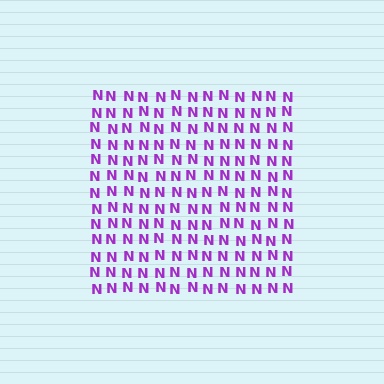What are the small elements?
The small elements are letter N's.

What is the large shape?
The large shape is a square.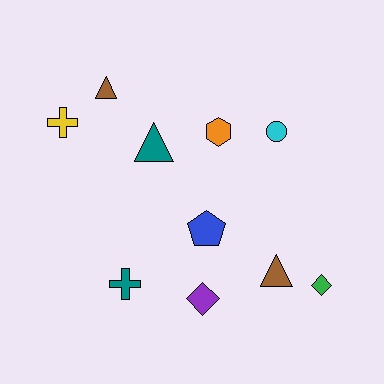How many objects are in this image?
There are 10 objects.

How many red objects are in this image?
There are no red objects.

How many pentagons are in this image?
There is 1 pentagon.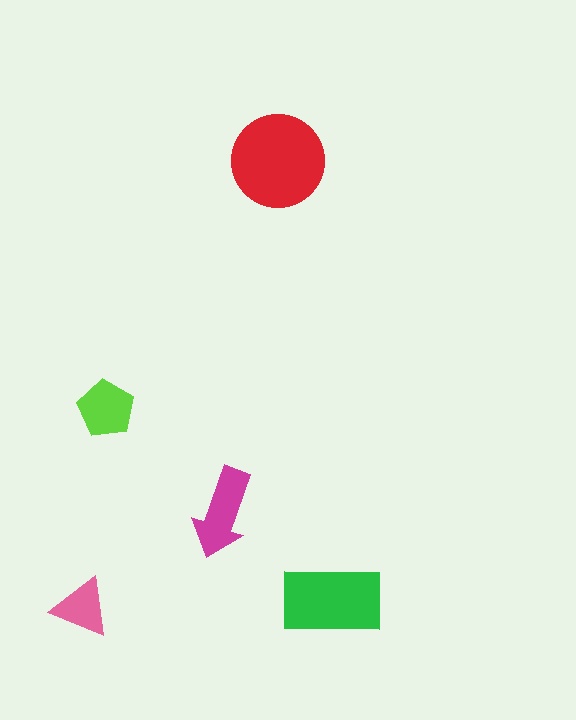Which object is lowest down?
The pink triangle is bottommost.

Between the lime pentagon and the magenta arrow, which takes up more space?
The magenta arrow.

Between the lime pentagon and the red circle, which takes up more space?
The red circle.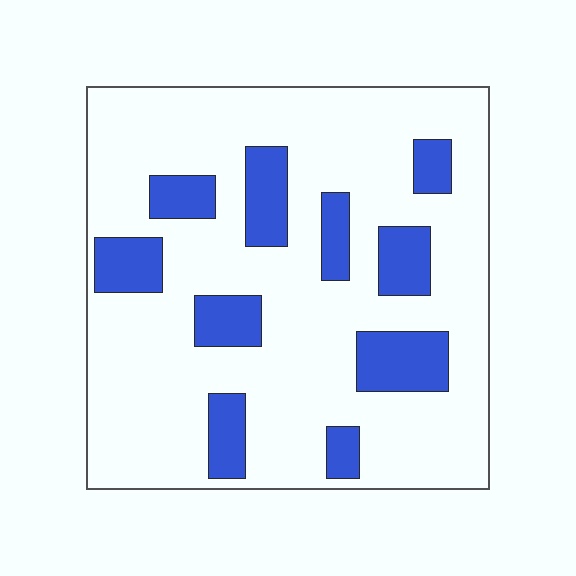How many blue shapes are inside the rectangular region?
10.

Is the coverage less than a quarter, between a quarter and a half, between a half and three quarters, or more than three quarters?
Less than a quarter.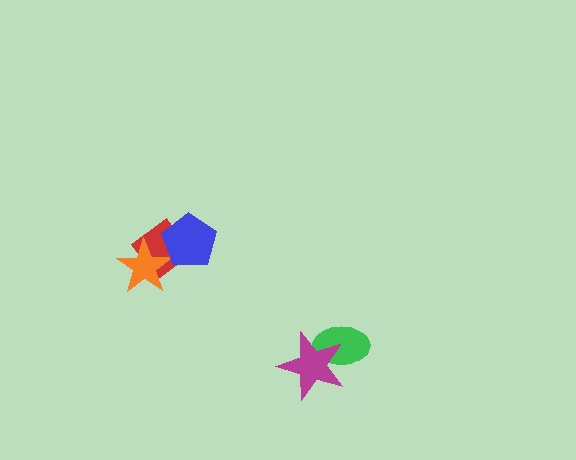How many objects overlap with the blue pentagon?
2 objects overlap with the blue pentagon.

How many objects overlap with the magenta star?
1 object overlaps with the magenta star.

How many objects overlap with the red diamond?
2 objects overlap with the red diamond.